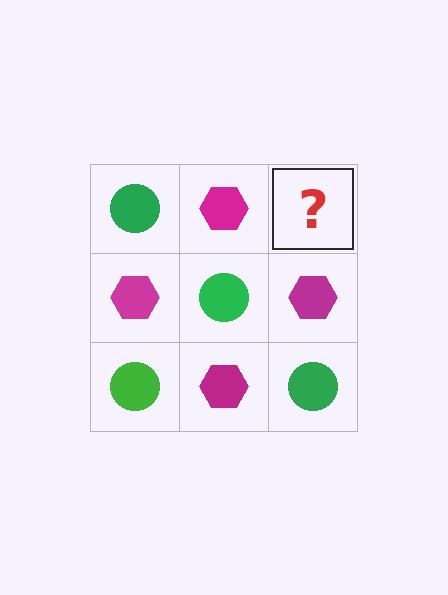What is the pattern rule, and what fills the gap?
The rule is that it alternates green circle and magenta hexagon in a checkerboard pattern. The gap should be filled with a green circle.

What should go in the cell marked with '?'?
The missing cell should contain a green circle.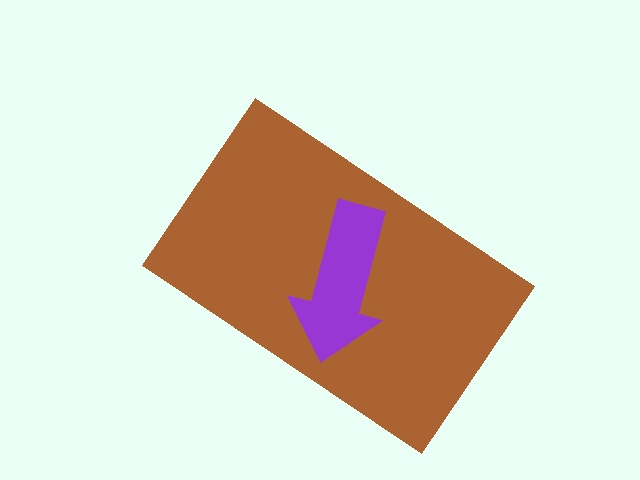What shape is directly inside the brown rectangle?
The purple arrow.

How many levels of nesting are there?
2.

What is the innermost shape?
The purple arrow.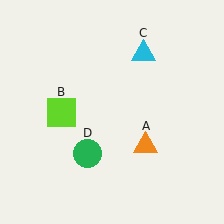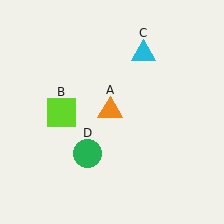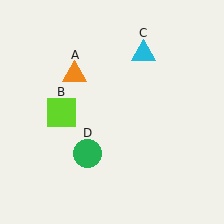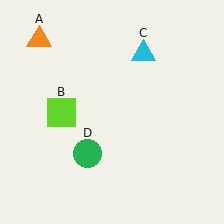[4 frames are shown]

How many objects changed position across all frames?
1 object changed position: orange triangle (object A).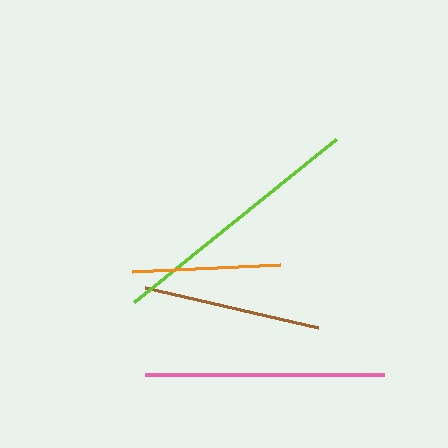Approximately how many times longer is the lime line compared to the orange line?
The lime line is approximately 1.8 times the length of the orange line.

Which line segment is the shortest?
The orange line is the shortest at approximately 148 pixels.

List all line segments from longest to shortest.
From longest to shortest: lime, pink, brown, orange.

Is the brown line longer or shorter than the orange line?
The brown line is longer than the orange line.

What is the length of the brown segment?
The brown segment is approximately 178 pixels long.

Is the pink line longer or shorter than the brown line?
The pink line is longer than the brown line.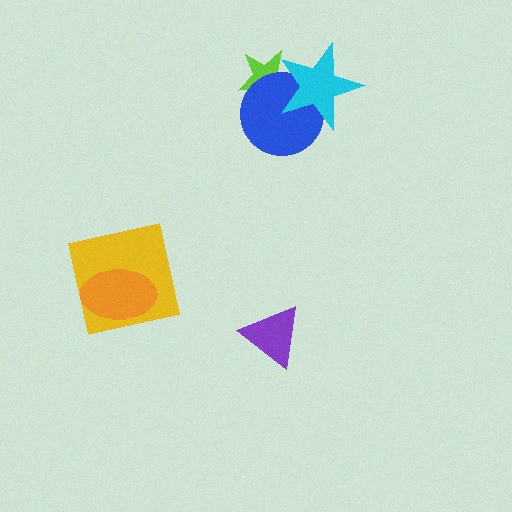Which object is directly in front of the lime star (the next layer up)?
The blue circle is directly in front of the lime star.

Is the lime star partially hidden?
Yes, it is partially covered by another shape.